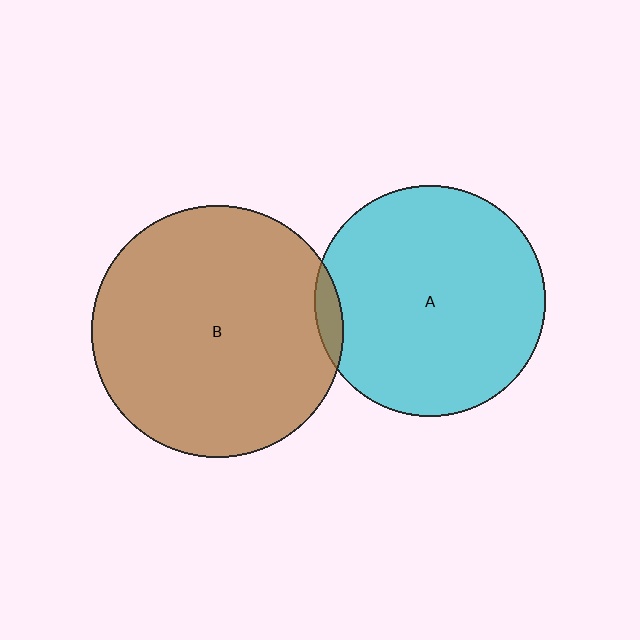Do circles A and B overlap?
Yes.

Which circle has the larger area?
Circle B (brown).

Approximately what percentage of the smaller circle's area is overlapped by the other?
Approximately 5%.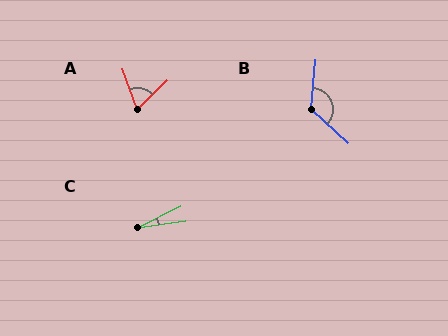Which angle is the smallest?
C, at approximately 19 degrees.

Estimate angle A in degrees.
Approximately 65 degrees.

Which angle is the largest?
B, at approximately 127 degrees.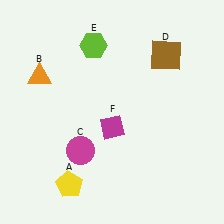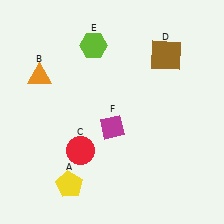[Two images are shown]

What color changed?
The circle (C) changed from magenta in Image 1 to red in Image 2.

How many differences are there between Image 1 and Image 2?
There is 1 difference between the two images.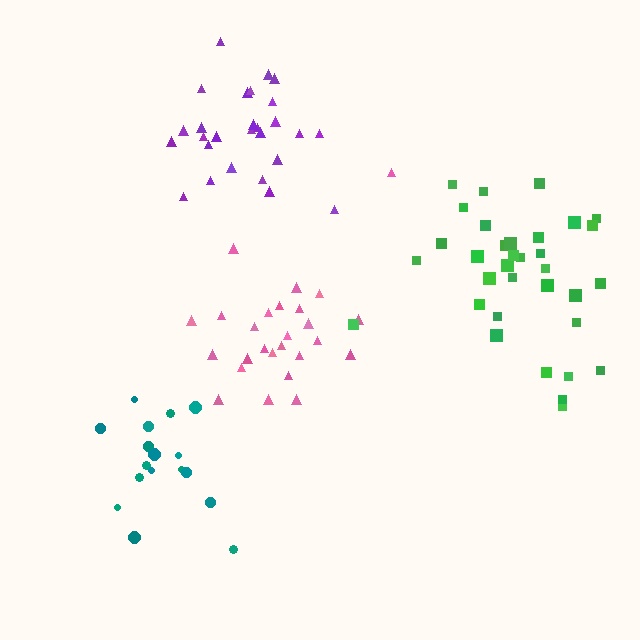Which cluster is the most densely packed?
Purple.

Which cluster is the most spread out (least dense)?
Green.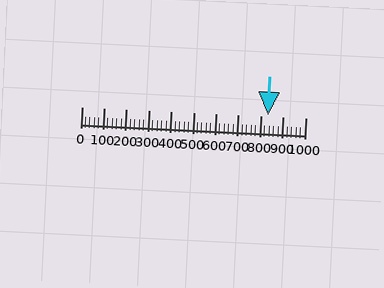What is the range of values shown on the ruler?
The ruler shows values from 0 to 1000.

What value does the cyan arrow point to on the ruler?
The cyan arrow points to approximately 833.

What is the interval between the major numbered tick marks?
The major tick marks are spaced 100 units apart.